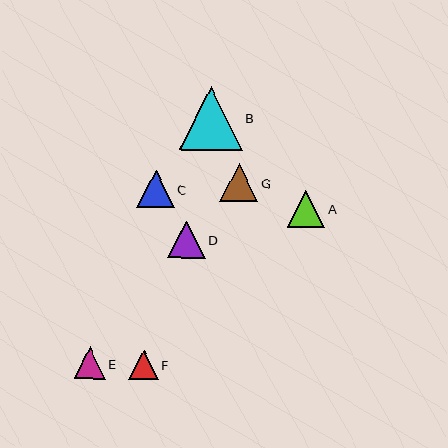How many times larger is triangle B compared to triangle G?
Triangle B is approximately 1.7 times the size of triangle G.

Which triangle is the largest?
Triangle B is the largest with a size of approximately 63 pixels.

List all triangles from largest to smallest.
From largest to smallest: B, G, D, A, C, E, F.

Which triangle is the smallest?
Triangle F is the smallest with a size of approximately 30 pixels.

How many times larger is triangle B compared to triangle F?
Triangle B is approximately 2.1 times the size of triangle F.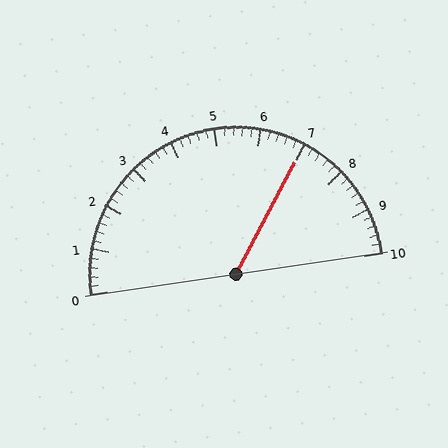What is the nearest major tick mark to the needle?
The nearest major tick mark is 7.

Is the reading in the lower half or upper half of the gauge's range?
The reading is in the upper half of the range (0 to 10).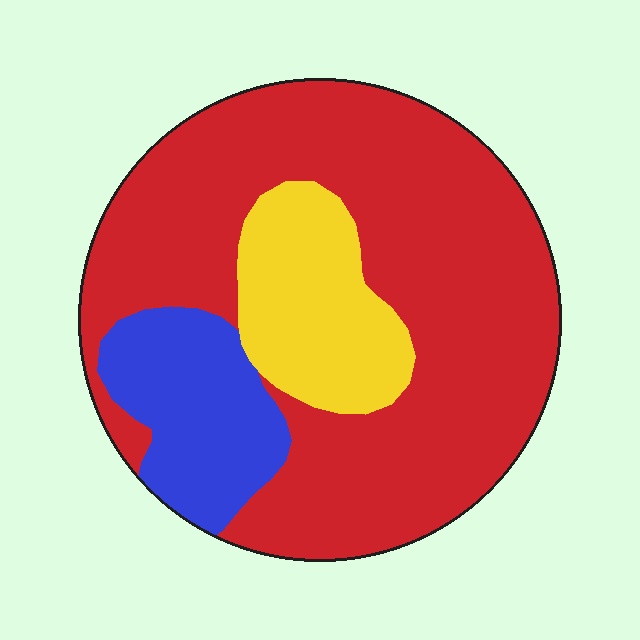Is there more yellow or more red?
Red.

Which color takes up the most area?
Red, at roughly 70%.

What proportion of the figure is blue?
Blue covers about 15% of the figure.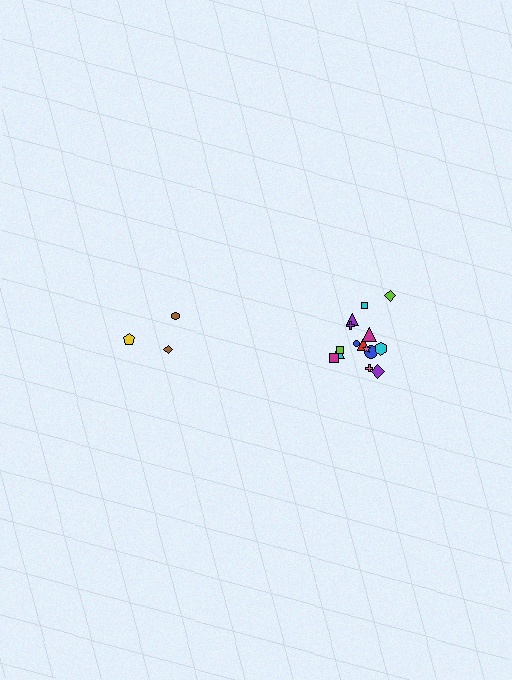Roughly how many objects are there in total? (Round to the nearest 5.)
Roughly 20 objects in total.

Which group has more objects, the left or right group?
The right group.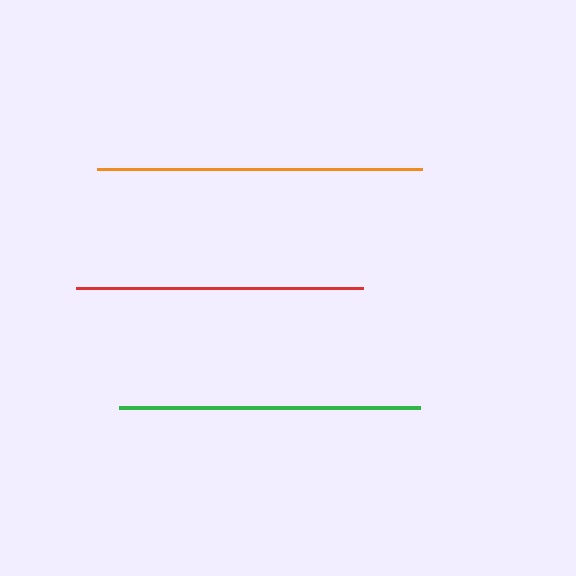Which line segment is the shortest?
The red line is the shortest at approximately 287 pixels.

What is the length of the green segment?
The green segment is approximately 302 pixels long.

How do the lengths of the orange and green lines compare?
The orange and green lines are approximately the same length.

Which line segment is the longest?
The orange line is the longest at approximately 325 pixels.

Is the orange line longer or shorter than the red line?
The orange line is longer than the red line.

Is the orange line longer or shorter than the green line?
The orange line is longer than the green line.